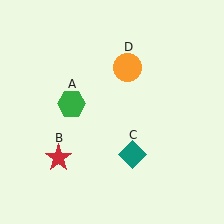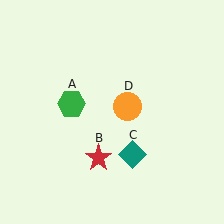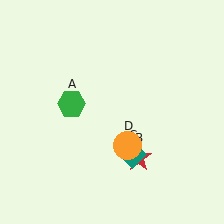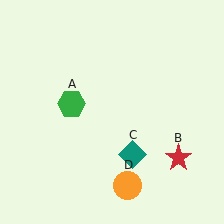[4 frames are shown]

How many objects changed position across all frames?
2 objects changed position: red star (object B), orange circle (object D).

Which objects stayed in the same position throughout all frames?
Green hexagon (object A) and teal diamond (object C) remained stationary.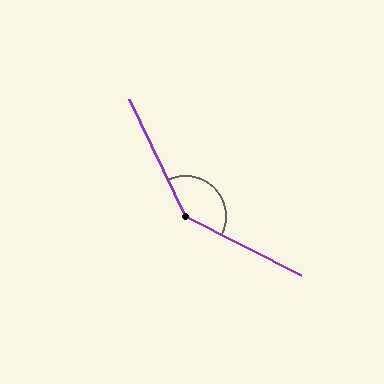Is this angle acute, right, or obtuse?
It is obtuse.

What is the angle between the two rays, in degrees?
Approximately 142 degrees.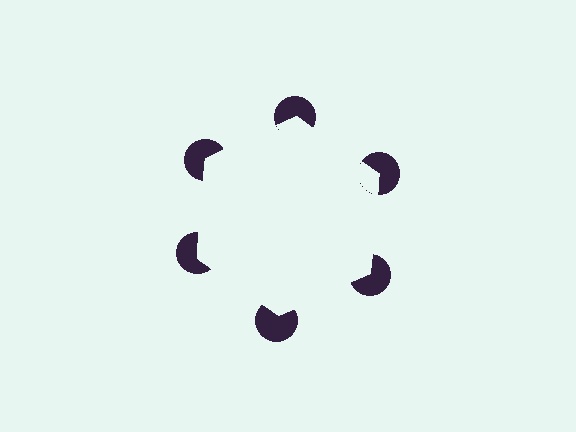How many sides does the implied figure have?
6 sides.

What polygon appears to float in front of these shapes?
An illusory hexagon — its edges are inferred from the aligned wedge cuts in the pac-man discs, not physically drawn.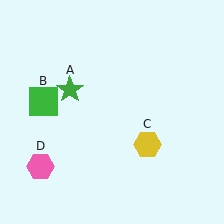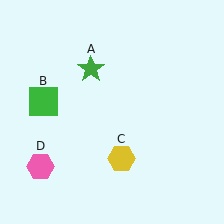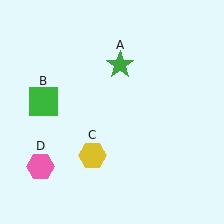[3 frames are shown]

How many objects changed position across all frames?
2 objects changed position: green star (object A), yellow hexagon (object C).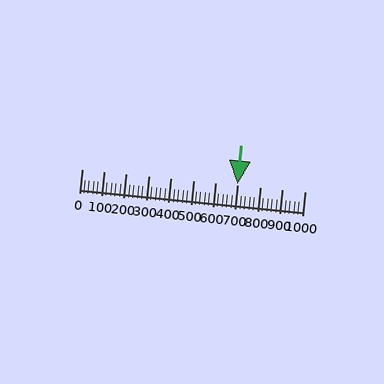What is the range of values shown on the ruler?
The ruler shows values from 0 to 1000.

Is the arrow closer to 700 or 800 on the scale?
The arrow is closer to 700.